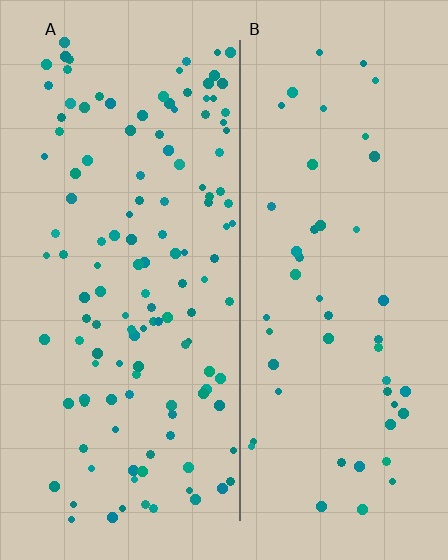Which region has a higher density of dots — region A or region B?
A (the left).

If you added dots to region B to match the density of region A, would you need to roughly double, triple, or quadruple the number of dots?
Approximately triple.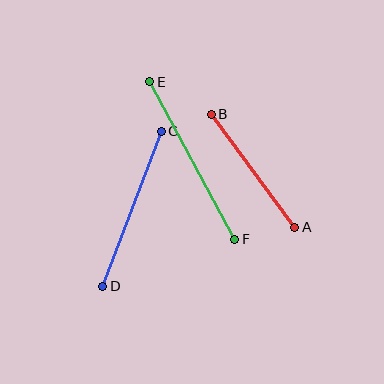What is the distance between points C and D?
The distance is approximately 166 pixels.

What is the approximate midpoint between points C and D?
The midpoint is at approximately (132, 209) pixels.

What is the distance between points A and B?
The distance is approximately 140 pixels.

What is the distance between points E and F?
The distance is approximately 179 pixels.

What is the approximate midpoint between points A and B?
The midpoint is at approximately (253, 171) pixels.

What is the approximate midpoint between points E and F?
The midpoint is at approximately (192, 161) pixels.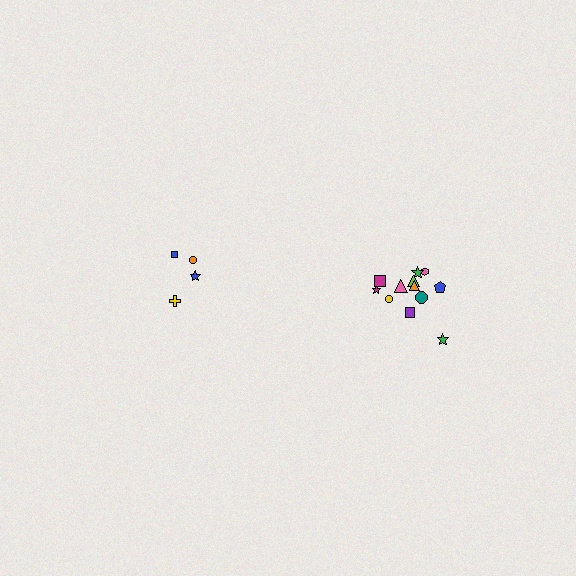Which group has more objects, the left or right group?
The right group.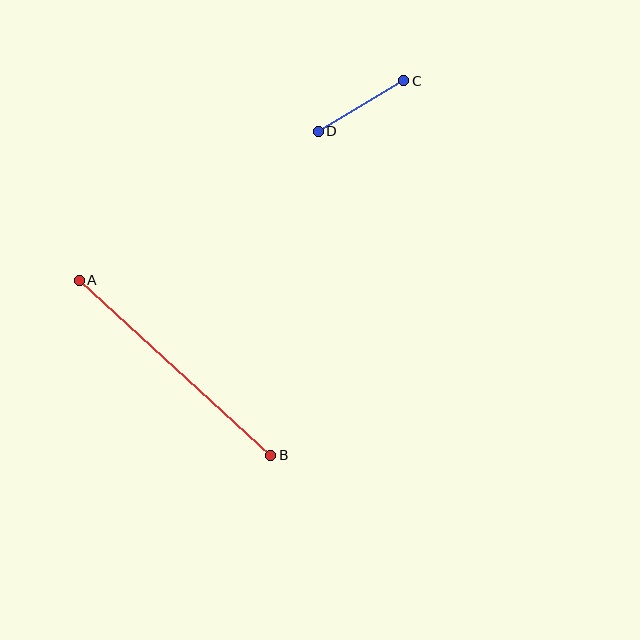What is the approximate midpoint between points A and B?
The midpoint is at approximately (175, 368) pixels.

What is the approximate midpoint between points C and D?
The midpoint is at approximately (361, 106) pixels.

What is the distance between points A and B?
The distance is approximately 259 pixels.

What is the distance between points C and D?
The distance is approximately 99 pixels.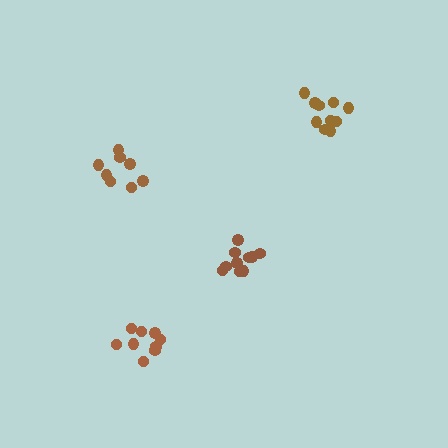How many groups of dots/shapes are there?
There are 4 groups.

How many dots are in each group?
Group 1: 10 dots, Group 2: 10 dots, Group 3: 8 dots, Group 4: 9 dots (37 total).